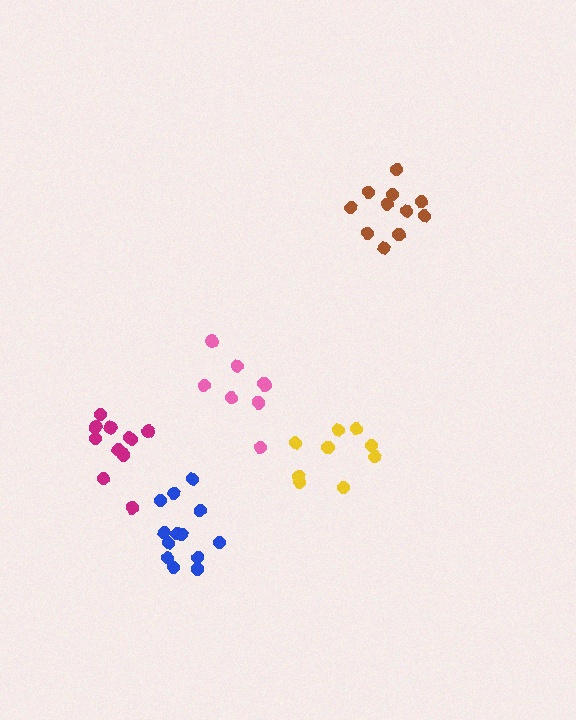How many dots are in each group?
Group 1: 9 dots, Group 2: 11 dots, Group 3: 13 dots, Group 4: 11 dots, Group 5: 8 dots (52 total).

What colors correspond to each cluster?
The clusters are colored: yellow, brown, blue, magenta, pink.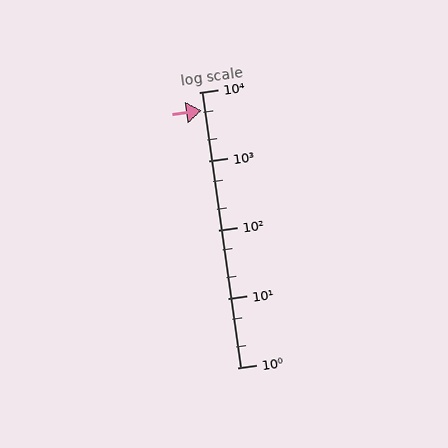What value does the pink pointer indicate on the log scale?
The pointer indicates approximately 5400.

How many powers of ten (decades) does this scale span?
The scale spans 4 decades, from 1 to 10000.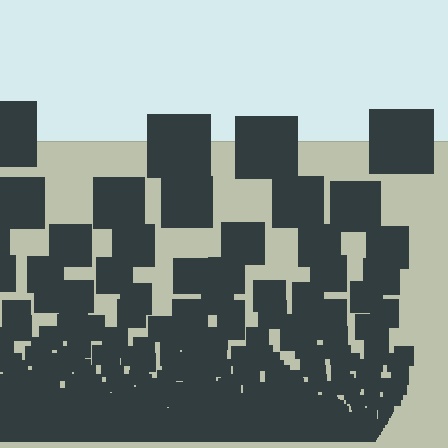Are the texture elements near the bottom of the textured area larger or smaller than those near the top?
Smaller. The gradient is inverted — elements near the bottom are smaller and denser.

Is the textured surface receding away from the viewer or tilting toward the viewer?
The surface appears to tilt toward the viewer. Texture elements get larger and sparser toward the top.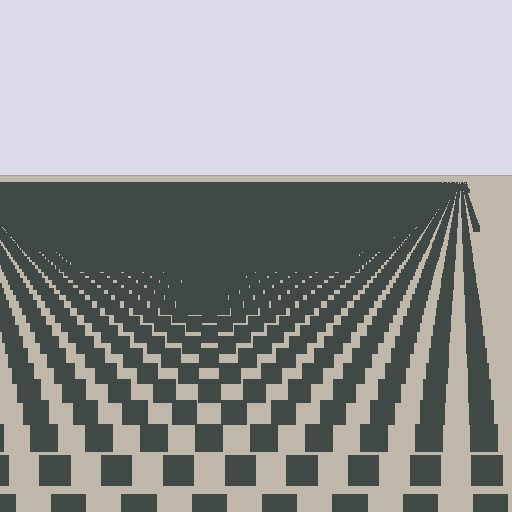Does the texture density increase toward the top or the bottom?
Density increases toward the top.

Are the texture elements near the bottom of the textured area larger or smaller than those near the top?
Larger. Near the bottom, elements are closer to the viewer and appear at a bigger on-screen size.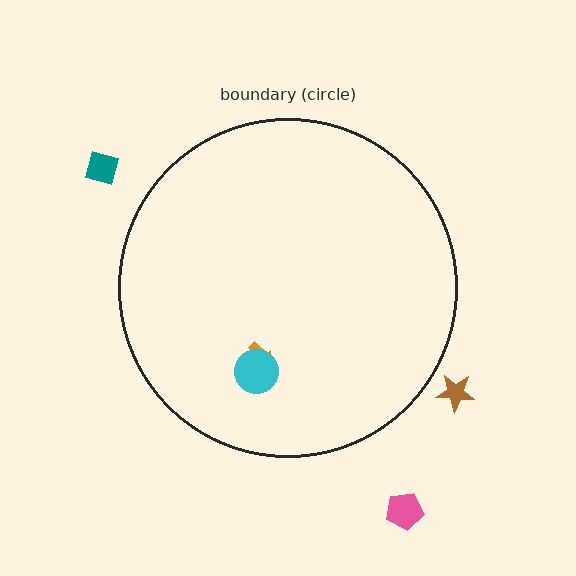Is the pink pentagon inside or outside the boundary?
Outside.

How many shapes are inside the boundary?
2 inside, 3 outside.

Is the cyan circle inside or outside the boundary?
Inside.